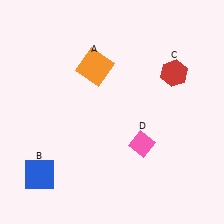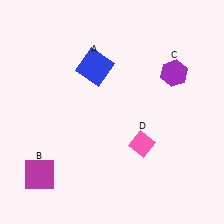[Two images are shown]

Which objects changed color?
A changed from orange to blue. B changed from blue to magenta. C changed from red to purple.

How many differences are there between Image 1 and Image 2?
There are 3 differences between the two images.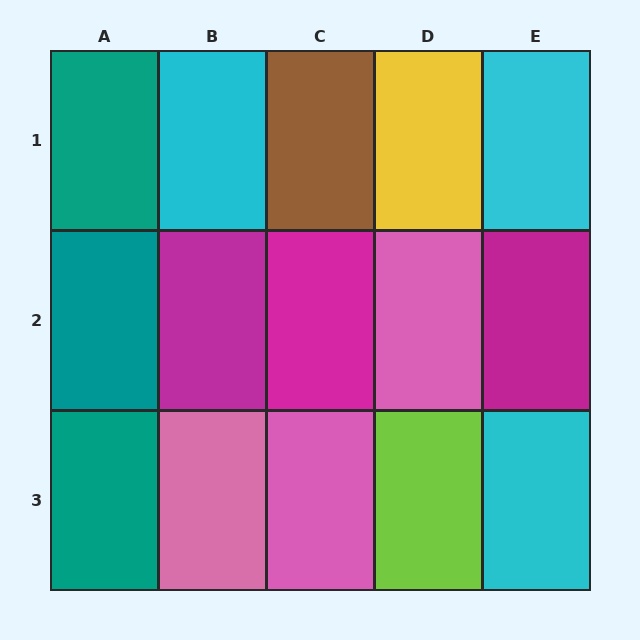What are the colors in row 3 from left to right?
Teal, pink, pink, lime, cyan.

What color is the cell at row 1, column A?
Teal.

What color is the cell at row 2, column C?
Magenta.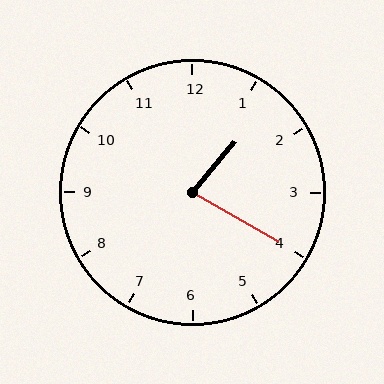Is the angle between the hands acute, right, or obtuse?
It is acute.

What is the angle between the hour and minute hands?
Approximately 80 degrees.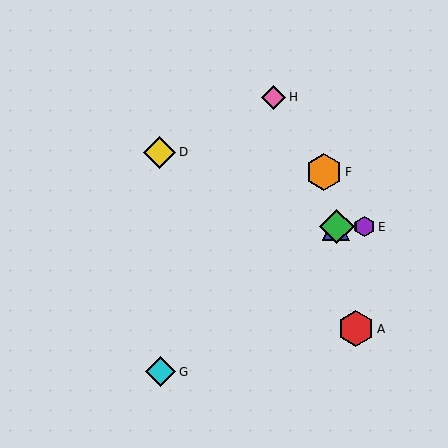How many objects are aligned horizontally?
3 objects (B, C, E) are aligned horizontally.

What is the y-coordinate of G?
Object G is at y≈372.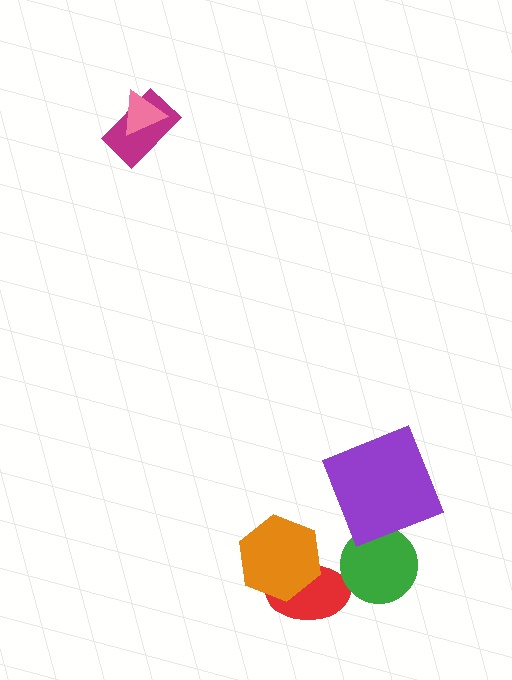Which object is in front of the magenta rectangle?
The pink triangle is in front of the magenta rectangle.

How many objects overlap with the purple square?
0 objects overlap with the purple square.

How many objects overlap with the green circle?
0 objects overlap with the green circle.